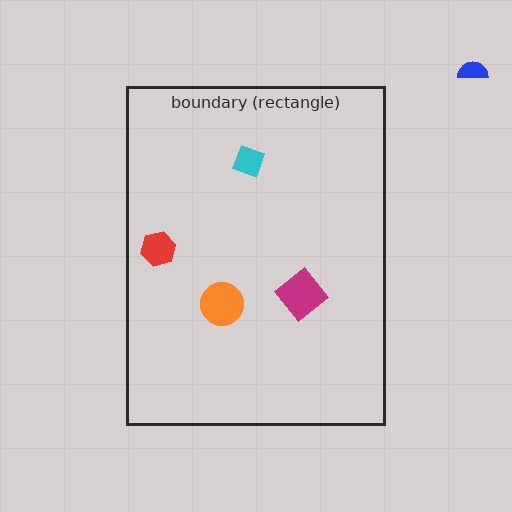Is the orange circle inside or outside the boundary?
Inside.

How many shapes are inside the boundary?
4 inside, 1 outside.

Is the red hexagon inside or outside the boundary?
Inside.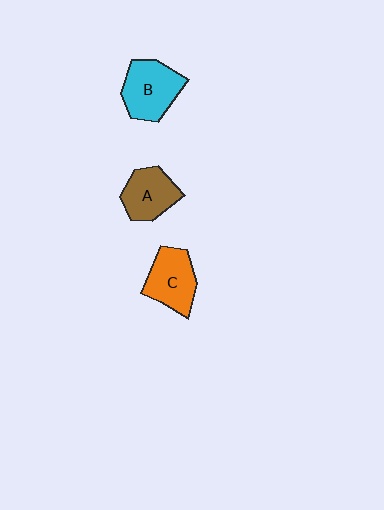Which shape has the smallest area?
Shape A (brown).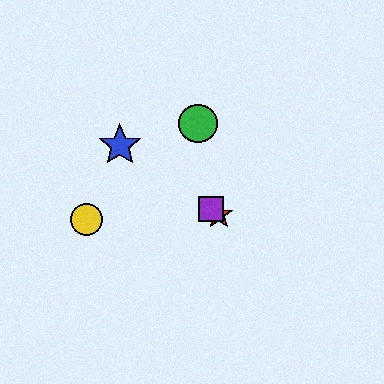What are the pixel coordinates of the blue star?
The blue star is at (120, 145).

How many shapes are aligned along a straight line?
3 shapes (the red star, the blue star, the purple square) are aligned along a straight line.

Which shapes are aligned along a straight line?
The red star, the blue star, the purple square are aligned along a straight line.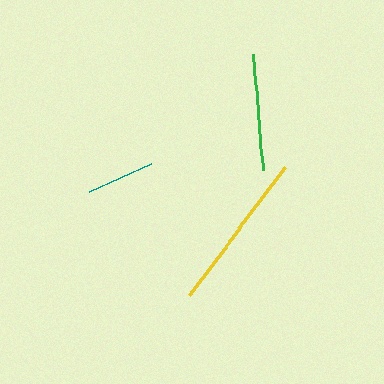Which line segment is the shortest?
The teal line is the shortest at approximately 69 pixels.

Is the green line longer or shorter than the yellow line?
The yellow line is longer than the green line.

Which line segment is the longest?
The yellow line is the longest at approximately 160 pixels.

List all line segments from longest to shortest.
From longest to shortest: yellow, green, teal.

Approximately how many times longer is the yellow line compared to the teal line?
The yellow line is approximately 2.3 times the length of the teal line.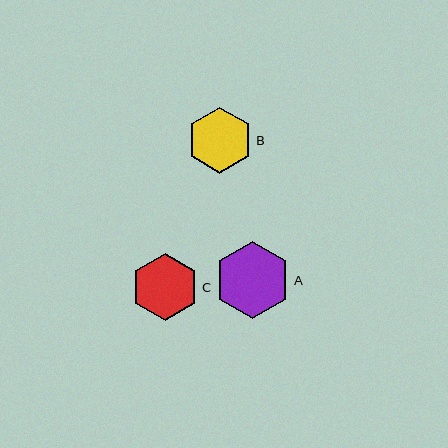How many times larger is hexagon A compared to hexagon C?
Hexagon A is approximately 1.1 times the size of hexagon C.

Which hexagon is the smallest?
Hexagon B is the smallest with a size of approximately 66 pixels.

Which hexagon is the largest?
Hexagon A is the largest with a size of approximately 77 pixels.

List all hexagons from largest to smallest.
From largest to smallest: A, C, B.